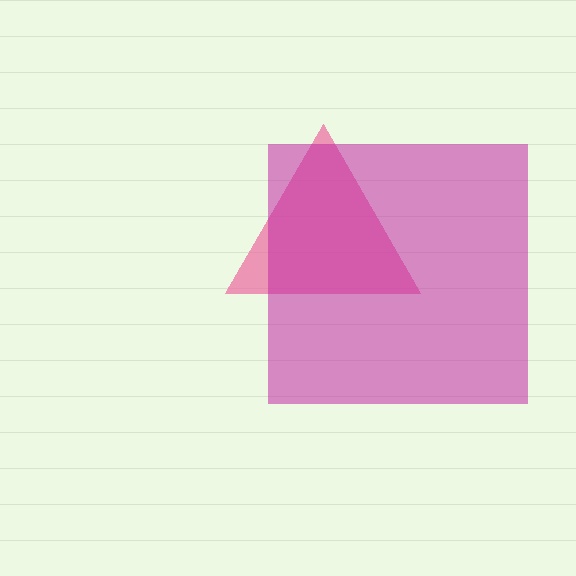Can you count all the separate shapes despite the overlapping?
Yes, there are 2 separate shapes.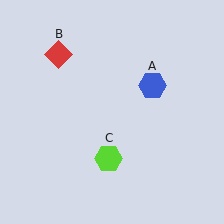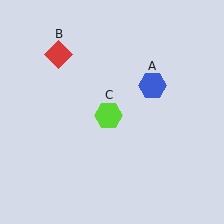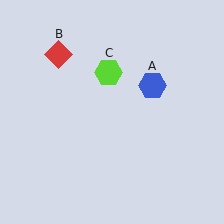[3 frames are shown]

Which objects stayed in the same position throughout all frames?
Blue hexagon (object A) and red diamond (object B) remained stationary.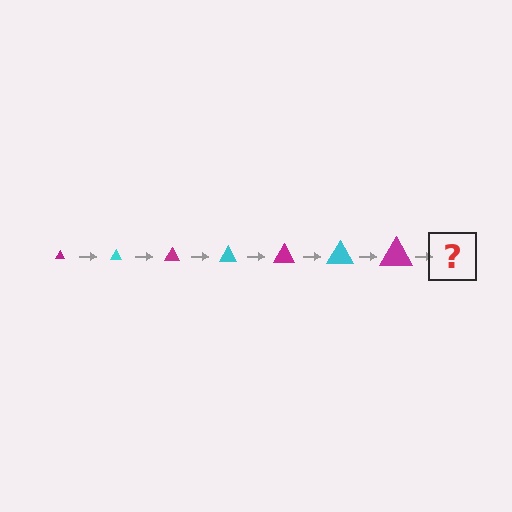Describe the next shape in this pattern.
It should be a cyan triangle, larger than the previous one.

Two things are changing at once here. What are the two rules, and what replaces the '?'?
The two rules are that the triangle grows larger each step and the color cycles through magenta and cyan. The '?' should be a cyan triangle, larger than the previous one.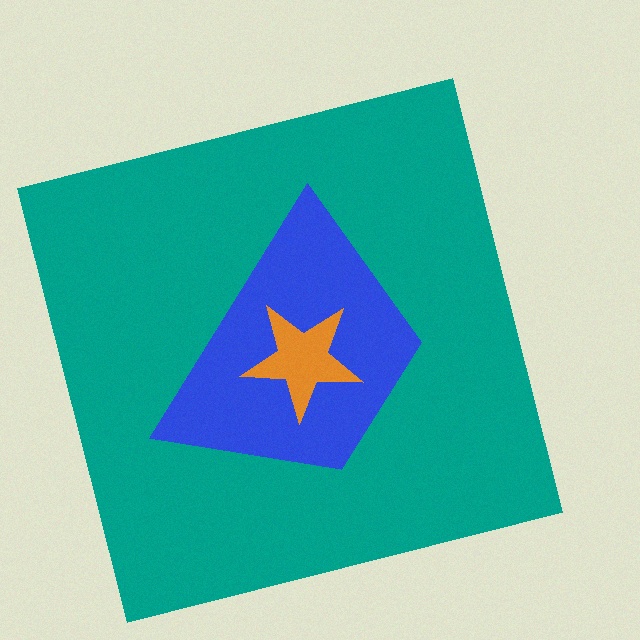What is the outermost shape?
The teal square.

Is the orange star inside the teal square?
Yes.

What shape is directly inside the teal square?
The blue trapezoid.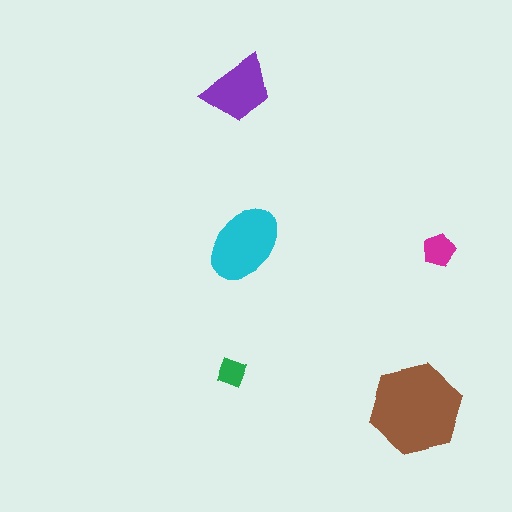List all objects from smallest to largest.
The green diamond, the magenta pentagon, the purple trapezoid, the cyan ellipse, the brown hexagon.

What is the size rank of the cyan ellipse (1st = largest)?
2nd.